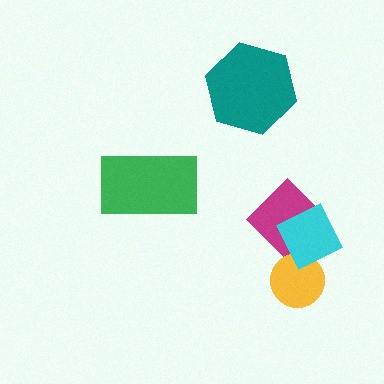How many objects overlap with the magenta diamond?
1 object overlaps with the magenta diamond.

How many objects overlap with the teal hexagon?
0 objects overlap with the teal hexagon.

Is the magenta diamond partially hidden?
Yes, it is partially covered by another shape.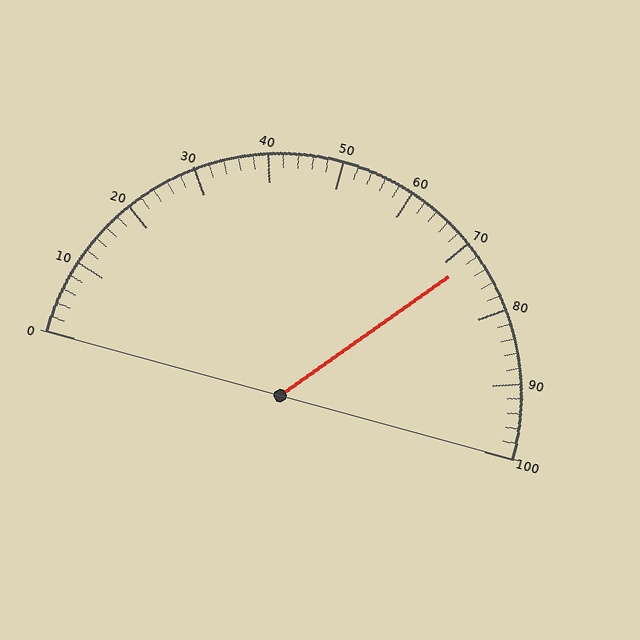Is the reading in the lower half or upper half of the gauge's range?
The reading is in the upper half of the range (0 to 100).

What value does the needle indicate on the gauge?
The needle indicates approximately 72.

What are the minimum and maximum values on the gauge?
The gauge ranges from 0 to 100.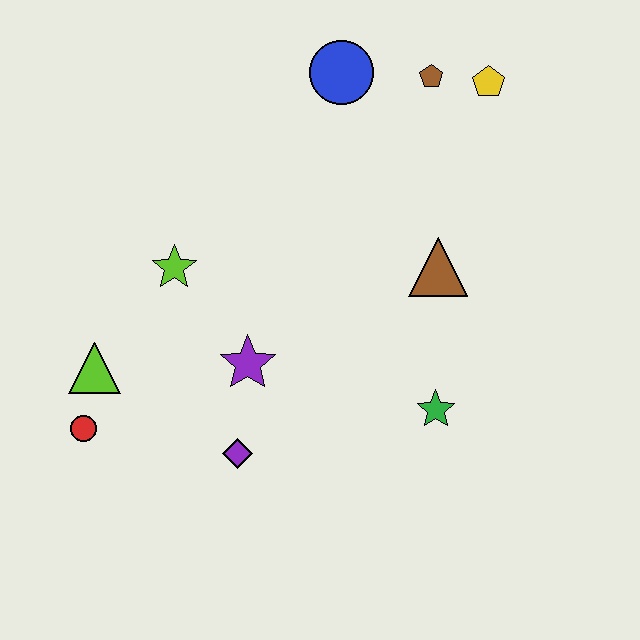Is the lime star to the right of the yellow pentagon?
No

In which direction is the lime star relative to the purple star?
The lime star is above the purple star.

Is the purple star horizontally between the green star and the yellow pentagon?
No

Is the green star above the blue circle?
No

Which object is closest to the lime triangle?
The red circle is closest to the lime triangle.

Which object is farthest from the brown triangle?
The red circle is farthest from the brown triangle.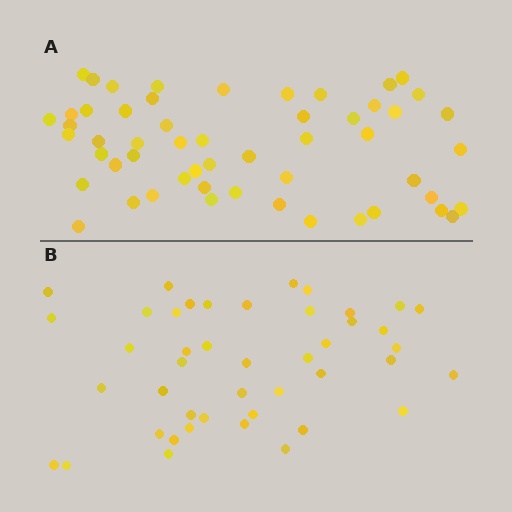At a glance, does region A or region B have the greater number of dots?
Region A (the top region) has more dots.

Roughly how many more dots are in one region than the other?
Region A has roughly 10 or so more dots than region B.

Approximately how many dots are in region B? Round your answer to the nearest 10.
About 40 dots. (The exact count is 44, which rounds to 40.)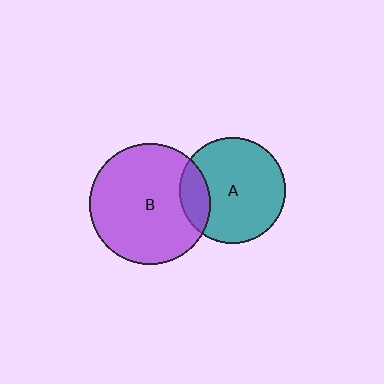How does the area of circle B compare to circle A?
Approximately 1.3 times.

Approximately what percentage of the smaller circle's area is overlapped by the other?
Approximately 20%.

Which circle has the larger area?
Circle B (purple).